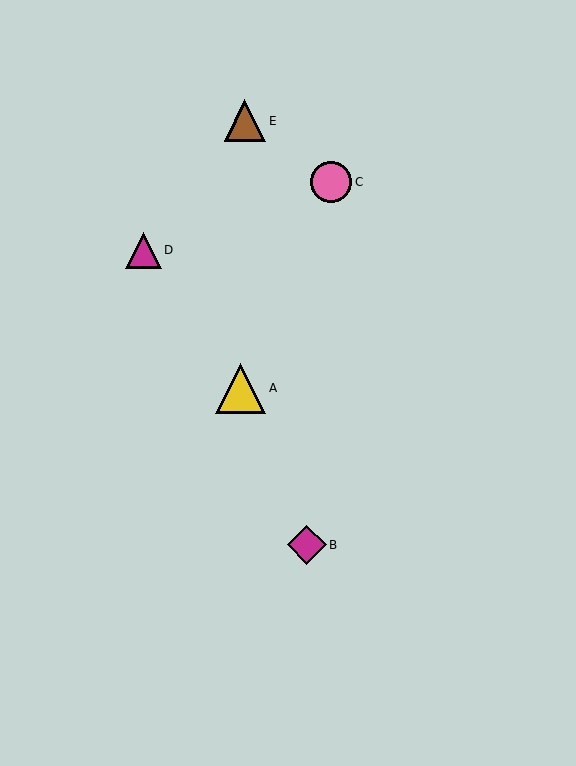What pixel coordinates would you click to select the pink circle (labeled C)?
Click at (331, 182) to select the pink circle C.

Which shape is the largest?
The yellow triangle (labeled A) is the largest.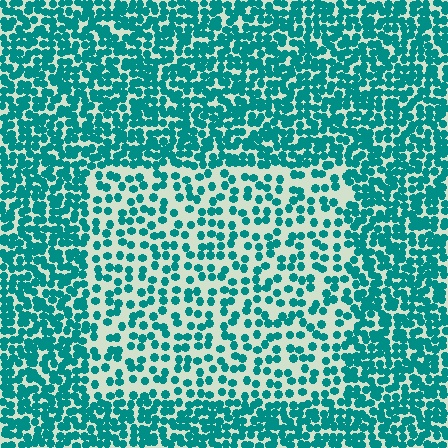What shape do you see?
I see a rectangle.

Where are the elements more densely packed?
The elements are more densely packed outside the rectangle boundary.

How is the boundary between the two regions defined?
The boundary is defined by a change in element density (approximately 2.0x ratio). All elements are the same color, size, and shape.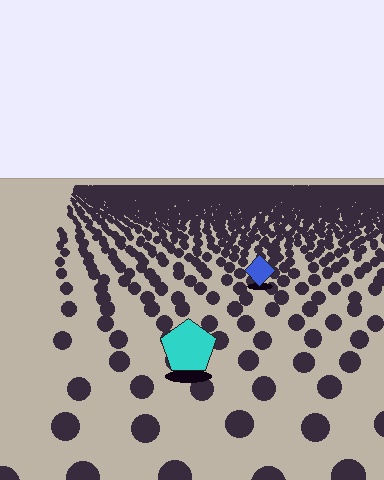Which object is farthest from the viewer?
The blue diamond is farthest from the viewer. It appears smaller and the ground texture around it is denser.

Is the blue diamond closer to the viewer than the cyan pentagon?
No. The cyan pentagon is closer — you can tell from the texture gradient: the ground texture is coarser near it.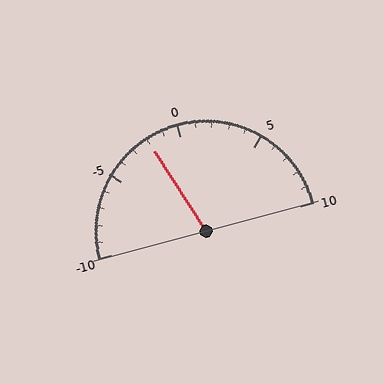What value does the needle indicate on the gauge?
The needle indicates approximately -2.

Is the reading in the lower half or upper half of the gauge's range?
The reading is in the lower half of the range (-10 to 10).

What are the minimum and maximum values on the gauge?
The gauge ranges from -10 to 10.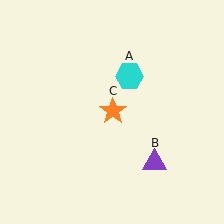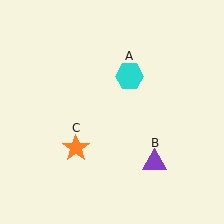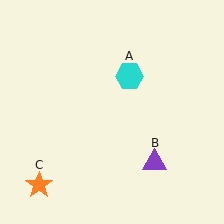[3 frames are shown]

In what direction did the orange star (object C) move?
The orange star (object C) moved down and to the left.